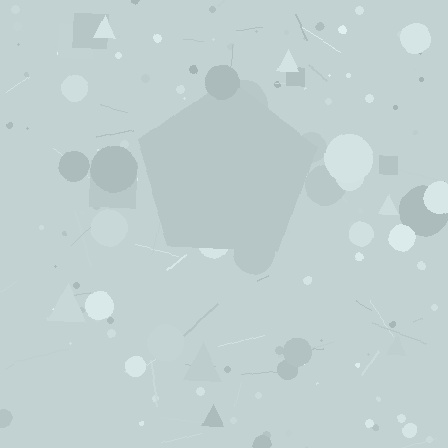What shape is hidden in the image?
A pentagon is hidden in the image.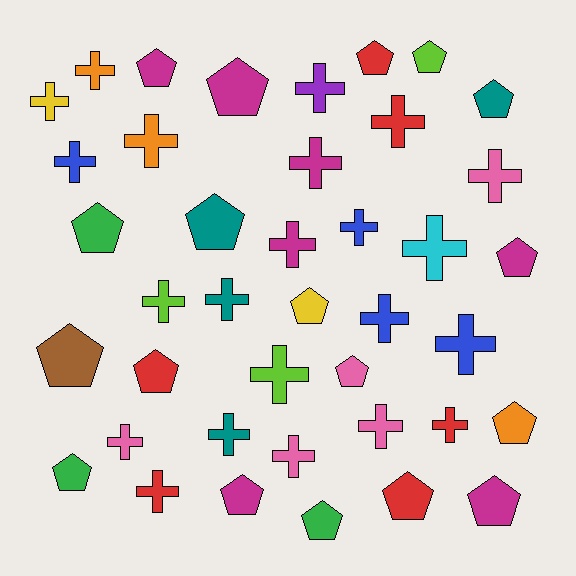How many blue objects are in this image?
There are 4 blue objects.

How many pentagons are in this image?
There are 18 pentagons.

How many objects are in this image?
There are 40 objects.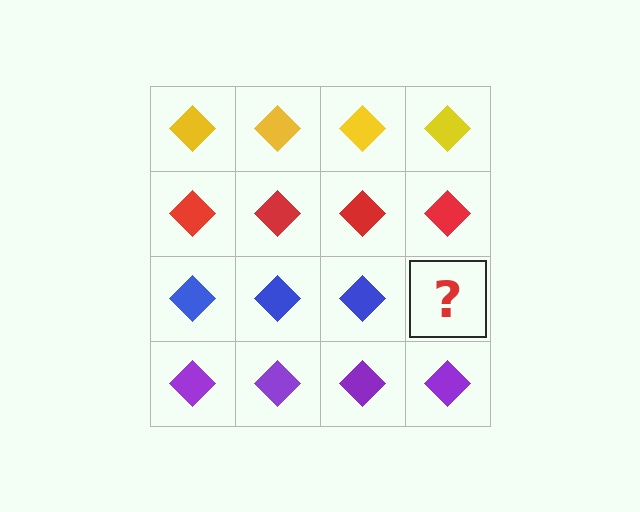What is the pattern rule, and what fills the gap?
The rule is that each row has a consistent color. The gap should be filled with a blue diamond.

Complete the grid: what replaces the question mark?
The question mark should be replaced with a blue diamond.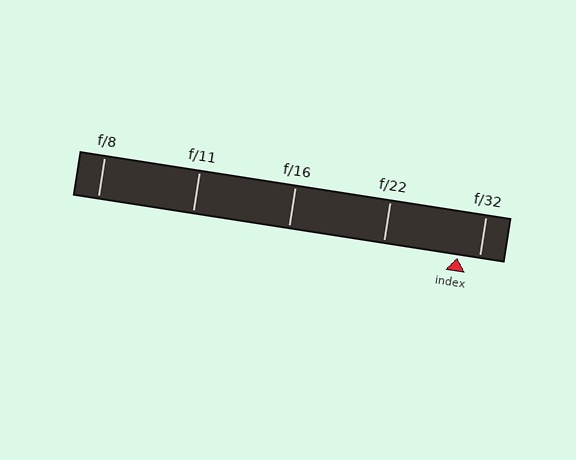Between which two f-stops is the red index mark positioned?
The index mark is between f/22 and f/32.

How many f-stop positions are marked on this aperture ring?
There are 5 f-stop positions marked.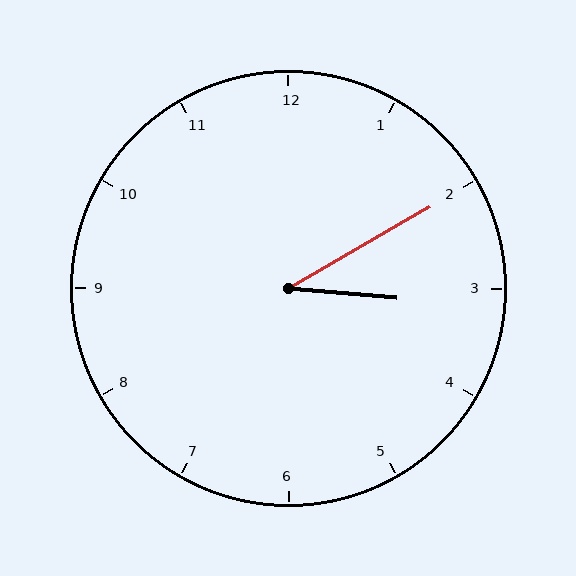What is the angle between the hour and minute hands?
Approximately 35 degrees.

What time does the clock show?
3:10.